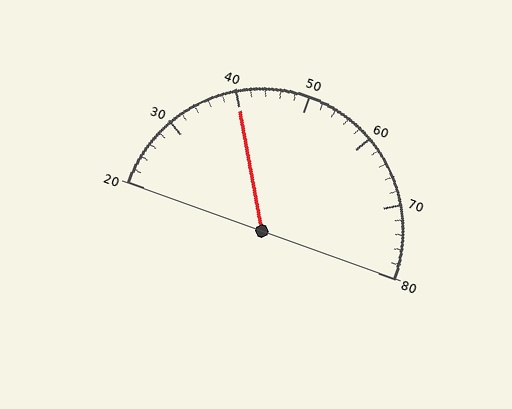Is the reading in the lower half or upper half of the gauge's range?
The reading is in the lower half of the range (20 to 80).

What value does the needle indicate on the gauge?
The needle indicates approximately 40.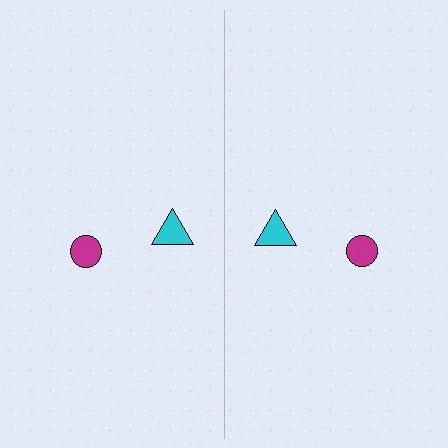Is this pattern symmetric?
Yes, this pattern has bilateral (reflection) symmetry.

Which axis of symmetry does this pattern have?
The pattern has a vertical axis of symmetry running through the center of the image.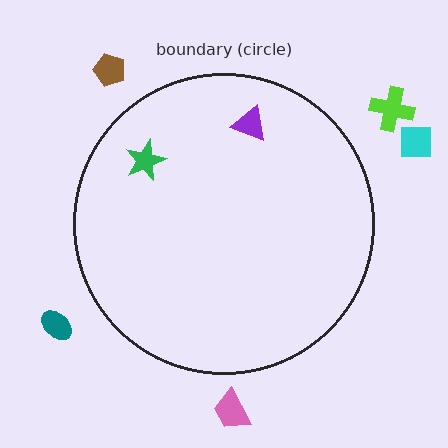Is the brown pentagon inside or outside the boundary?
Outside.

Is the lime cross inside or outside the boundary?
Outside.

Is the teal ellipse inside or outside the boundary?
Outside.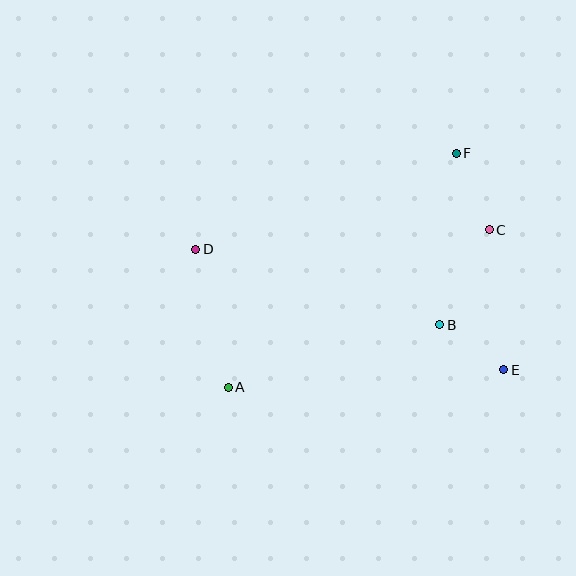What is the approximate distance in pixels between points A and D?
The distance between A and D is approximately 142 pixels.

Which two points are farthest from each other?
Points D and E are farthest from each other.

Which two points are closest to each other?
Points B and E are closest to each other.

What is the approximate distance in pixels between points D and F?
The distance between D and F is approximately 278 pixels.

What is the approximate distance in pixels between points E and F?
The distance between E and F is approximately 222 pixels.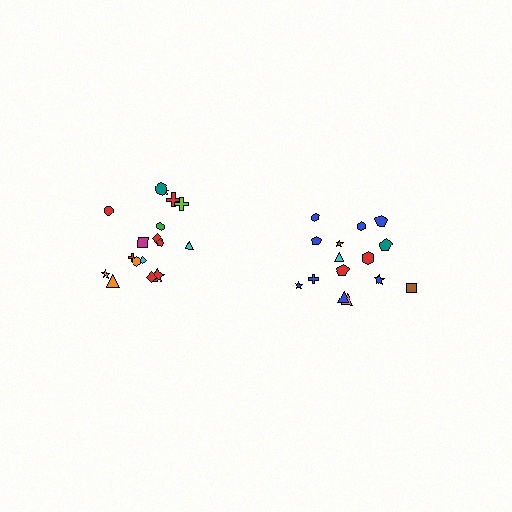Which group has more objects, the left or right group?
The left group.